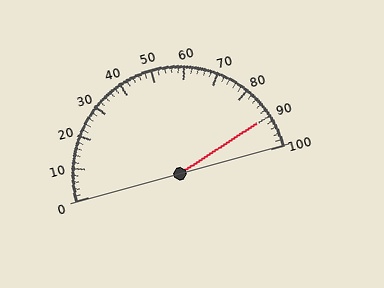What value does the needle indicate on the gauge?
The needle indicates approximately 90.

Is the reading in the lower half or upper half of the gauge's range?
The reading is in the upper half of the range (0 to 100).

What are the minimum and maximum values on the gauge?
The gauge ranges from 0 to 100.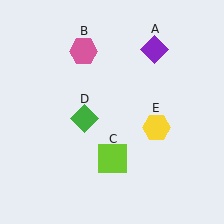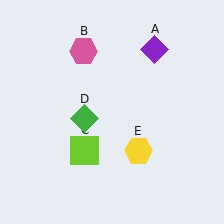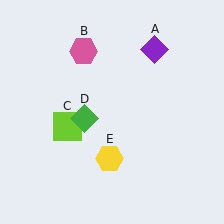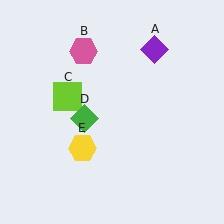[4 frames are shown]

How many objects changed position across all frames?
2 objects changed position: lime square (object C), yellow hexagon (object E).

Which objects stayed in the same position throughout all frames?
Purple diamond (object A) and pink hexagon (object B) and green diamond (object D) remained stationary.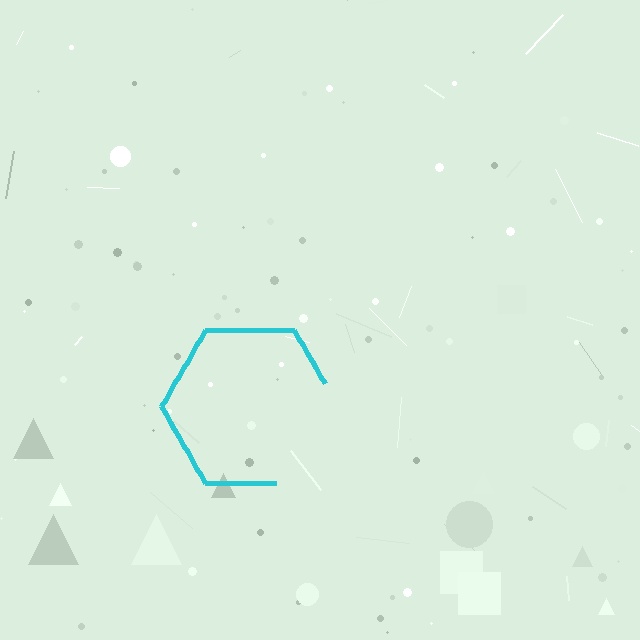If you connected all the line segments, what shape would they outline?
They would outline a hexagon.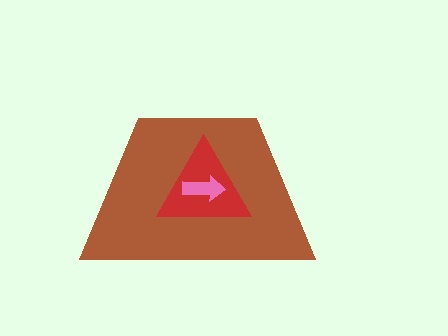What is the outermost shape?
The brown trapezoid.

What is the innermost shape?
The pink arrow.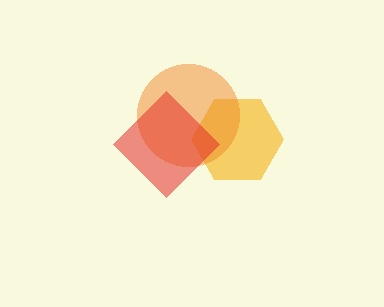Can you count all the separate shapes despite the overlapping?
Yes, there are 3 separate shapes.